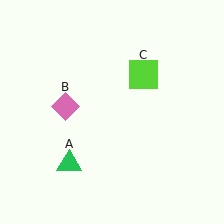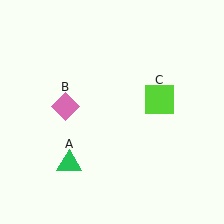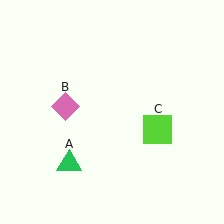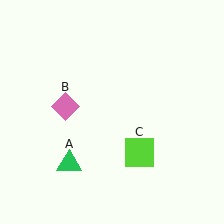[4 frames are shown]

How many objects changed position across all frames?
1 object changed position: lime square (object C).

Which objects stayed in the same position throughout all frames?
Green triangle (object A) and pink diamond (object B) remained stationary.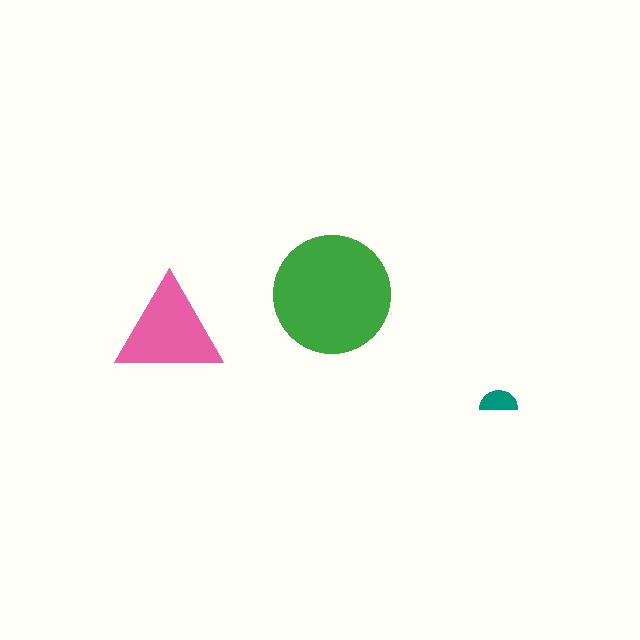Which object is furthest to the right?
The teal semicircle is rightmost.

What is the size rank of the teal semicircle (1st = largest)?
3rd.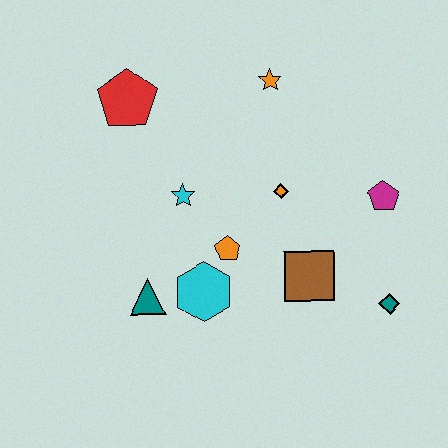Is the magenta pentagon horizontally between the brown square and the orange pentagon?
No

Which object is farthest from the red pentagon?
The teal diamond is farthest from the red pentagon.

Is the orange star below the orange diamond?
No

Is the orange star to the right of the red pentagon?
Yes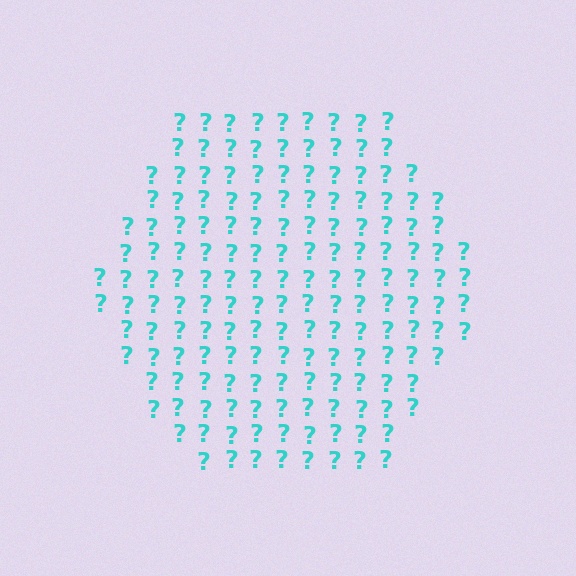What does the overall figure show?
The overall figure shows a hexagon.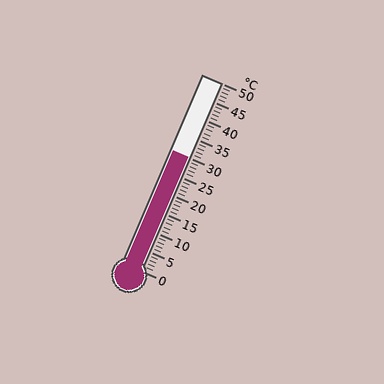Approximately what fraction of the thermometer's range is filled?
The thermometer is filled to approximately 60% of its range.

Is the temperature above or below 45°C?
The temperature is below 45°C.